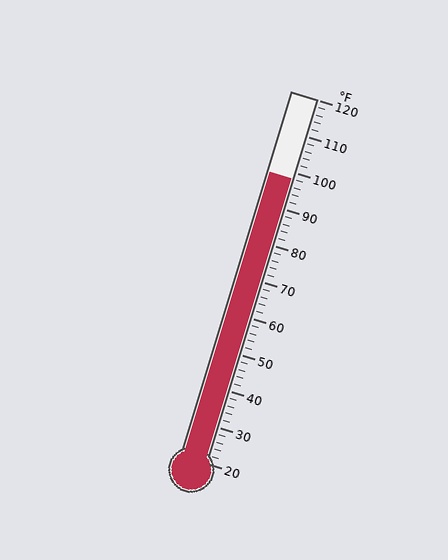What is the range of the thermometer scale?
The thermometer scale ranges from 20°F to 120°F.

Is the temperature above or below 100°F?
The temperature is below 100°F.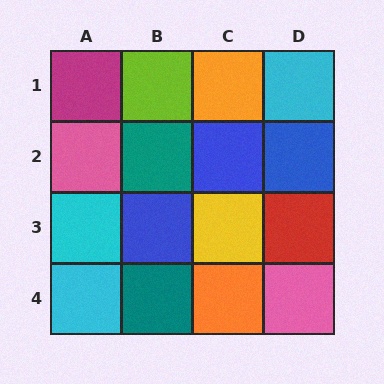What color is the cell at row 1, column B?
Lime.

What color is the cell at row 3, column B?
Blue.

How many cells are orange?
2 cells are orange.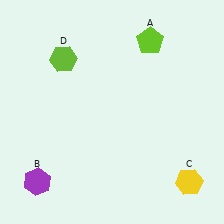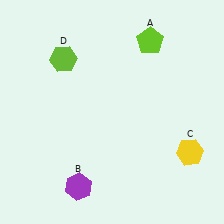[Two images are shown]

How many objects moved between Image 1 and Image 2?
2 objects moved between the two images.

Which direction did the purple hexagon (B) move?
The purple hexagon (B) moved right.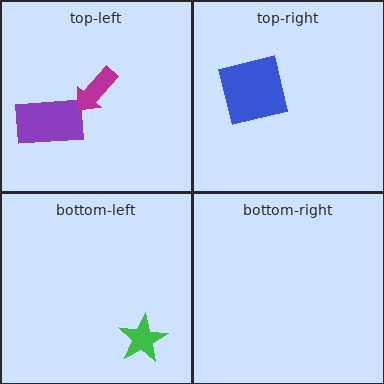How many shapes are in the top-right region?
1.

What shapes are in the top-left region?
The purple rectangle, the magenta arrow.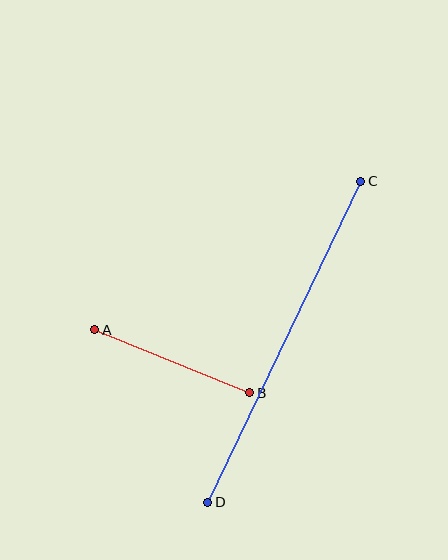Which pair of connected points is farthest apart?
Points C and D are farthest apart.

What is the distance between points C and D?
The distance is approximately 355 pixels.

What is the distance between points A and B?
The distance is approximately 167 pixels.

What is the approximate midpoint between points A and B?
The midpoint is at approximately (172, 361) pixels.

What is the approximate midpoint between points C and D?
The midpoint is at approximately (284, 342) pixels.